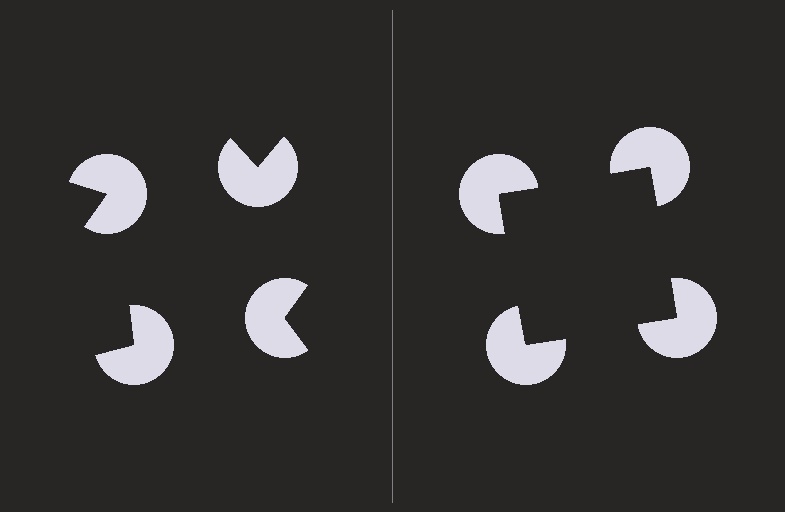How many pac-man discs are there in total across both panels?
8 — 4 on each side.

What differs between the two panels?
The pac-man discs are positioned identically on both sides; only the wedge orientations differ. On the right they align to a square; on the left they are misaligned.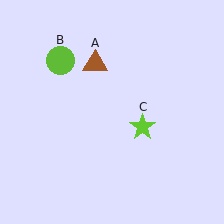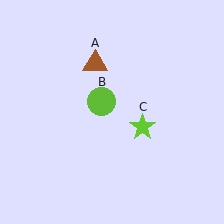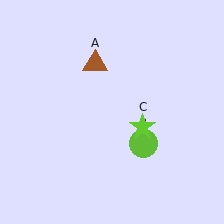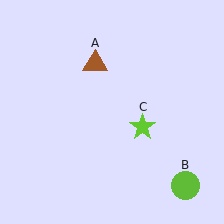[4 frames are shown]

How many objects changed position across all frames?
1 object changed position: lime circle (object B).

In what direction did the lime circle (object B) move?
The lime circle (object B) moved down and to the right.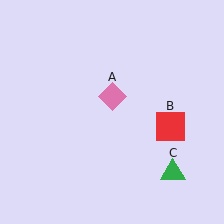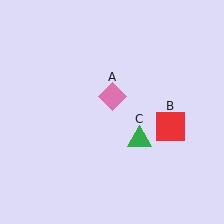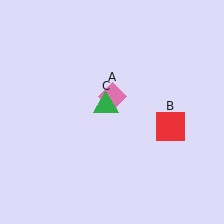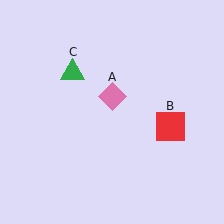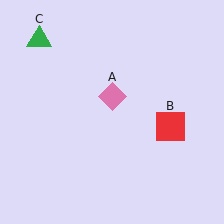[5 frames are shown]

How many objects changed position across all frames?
1 object changed position: green triangle (object C).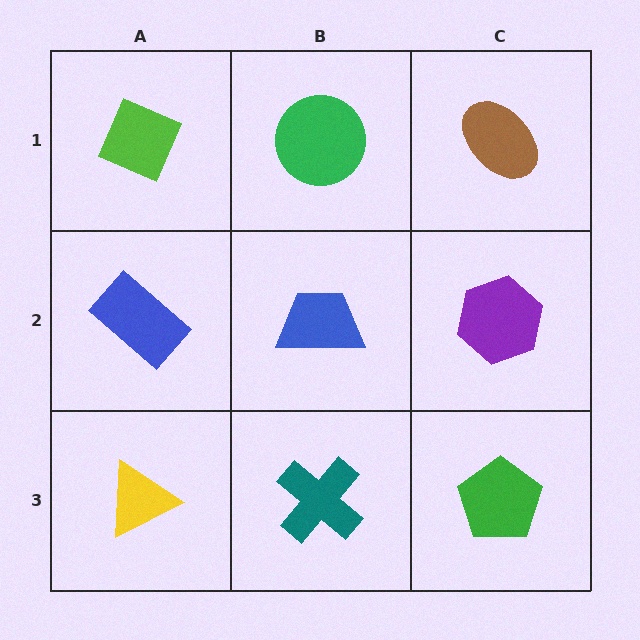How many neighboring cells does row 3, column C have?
2.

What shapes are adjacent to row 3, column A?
A blue rectangle (row 2, column A), a teal cross (row 3, column B).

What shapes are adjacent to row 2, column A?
A lime diamond (row 1, column A), a yellow triangle (row 3, column A), a blue trapezoid (row 2, column B).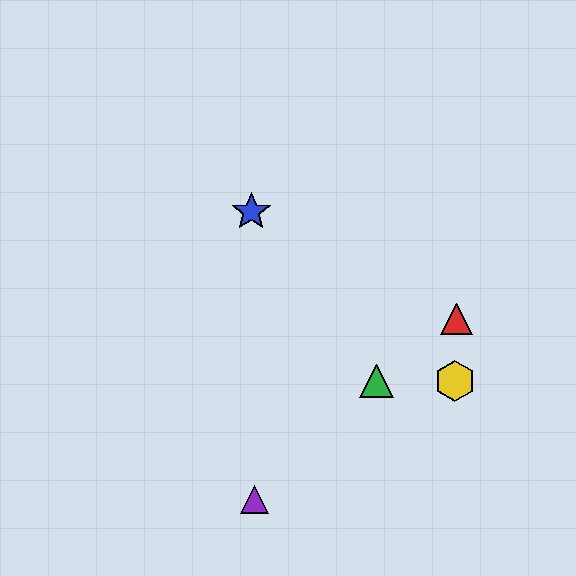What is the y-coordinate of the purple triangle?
The purple triangle is at y≈499.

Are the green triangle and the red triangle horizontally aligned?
No, the green triangle is at y≈381 and the red triangle is at y≈319.